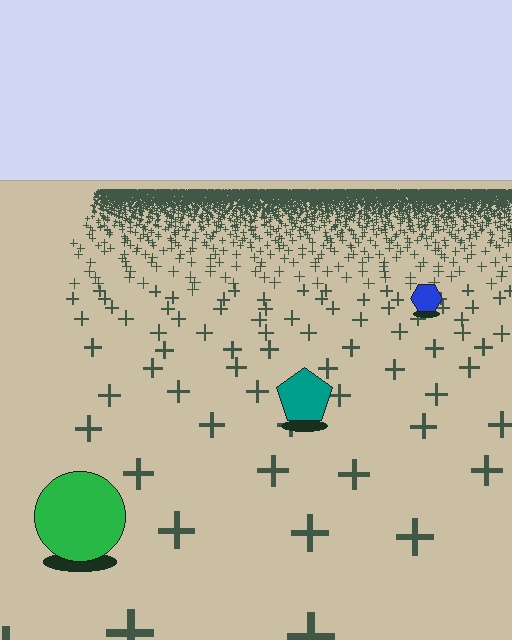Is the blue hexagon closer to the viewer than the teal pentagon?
No. The teal pentagon is closer — you can tell from the texture gradient: the ground texture is coarser near it.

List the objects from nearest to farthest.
From nearest to farthest: the green circle, the teal pentagon, the blue hexagon.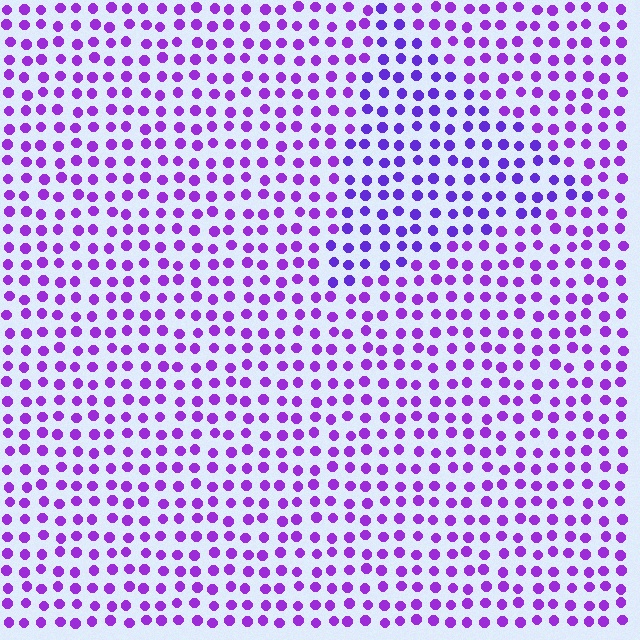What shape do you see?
I see a triangle.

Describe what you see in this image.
The image is filled with small purple elements in a uniform arrangement. A triangle-shaped region is visible where the elements are tinted to a slightly different hue, forming a subtle color boundary.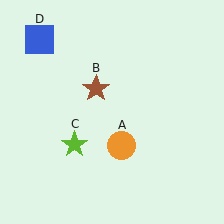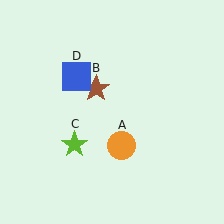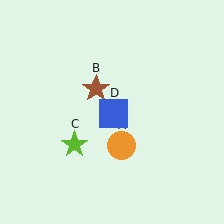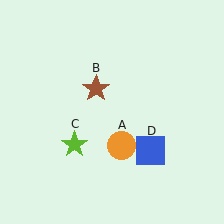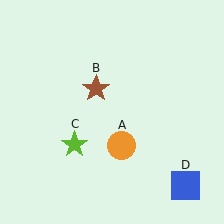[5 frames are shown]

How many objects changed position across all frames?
1 object changed position: blue square (object D).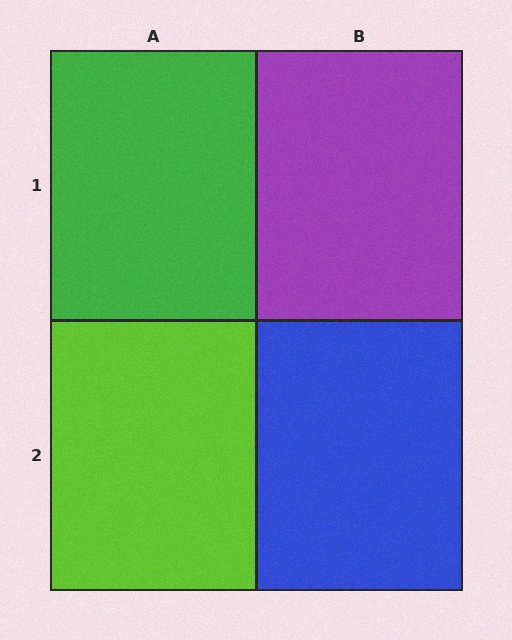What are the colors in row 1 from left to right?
Green, purple.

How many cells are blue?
1 cell is blue.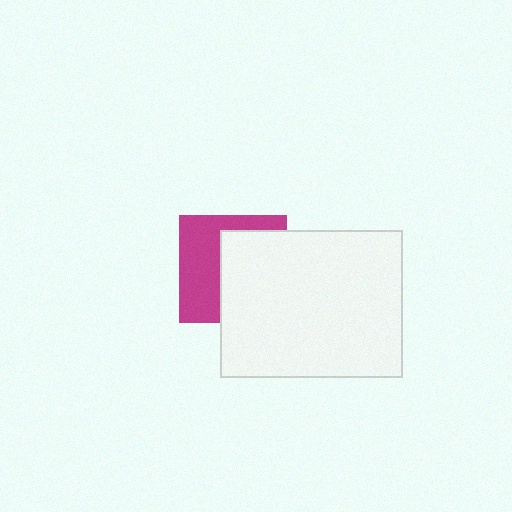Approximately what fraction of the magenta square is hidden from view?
Roughly 55% of the magenta square is hidden behind the white rectangle.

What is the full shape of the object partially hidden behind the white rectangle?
The partially hidden object is a magenta square.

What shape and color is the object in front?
The object in front is a white rectangle.